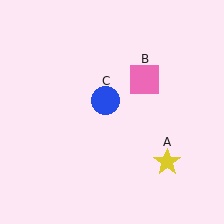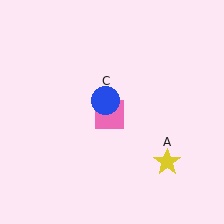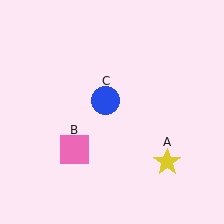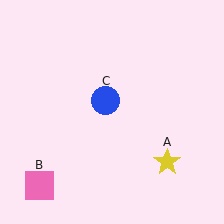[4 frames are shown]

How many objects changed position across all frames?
1 object changed position: pink square (object B).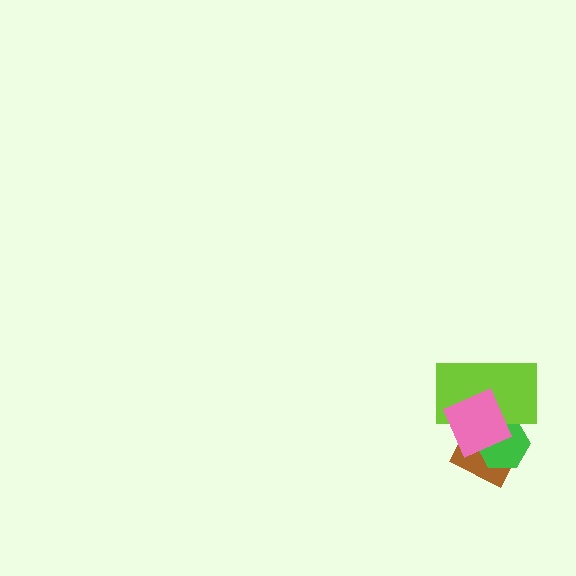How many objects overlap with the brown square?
3 objects overlap with the brown square.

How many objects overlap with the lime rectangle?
3 objects overlap with the lime rectangle.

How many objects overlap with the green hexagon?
3 objects overlap with the green hexagon.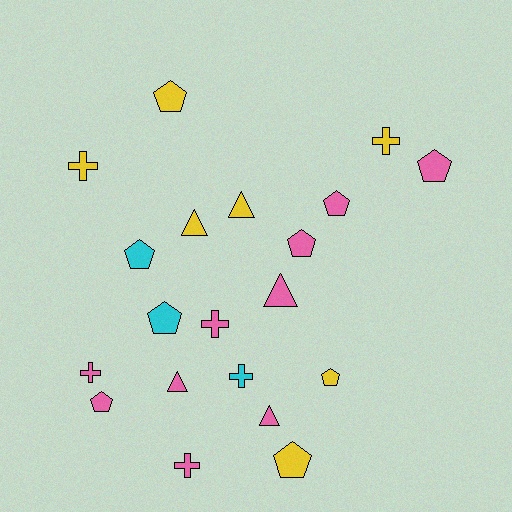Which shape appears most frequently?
Pentagon, with 9 objects.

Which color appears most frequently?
Pink, with 10 objects.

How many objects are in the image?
There are 20 objects.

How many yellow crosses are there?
There are 2 yellow crosses.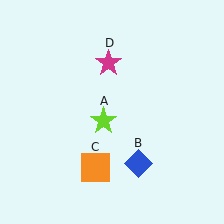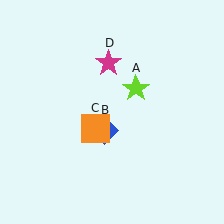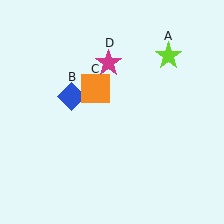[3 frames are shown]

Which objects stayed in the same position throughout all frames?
Magenta star (object D) remained stationary.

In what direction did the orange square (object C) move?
The orange square (object C) moved up.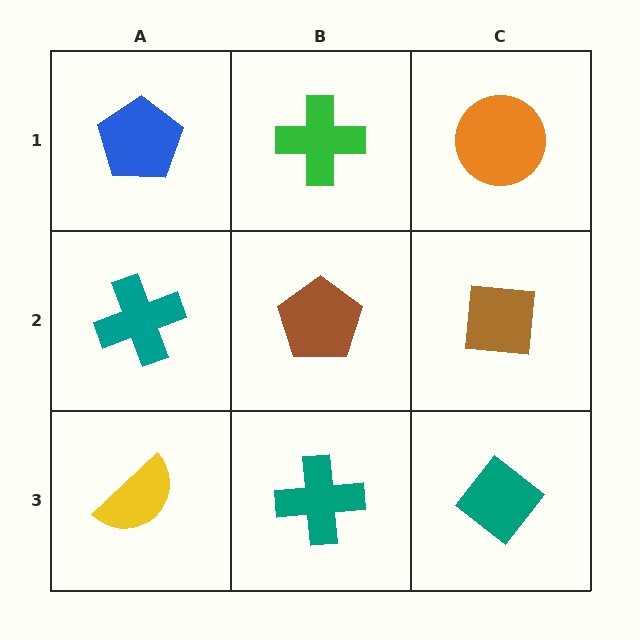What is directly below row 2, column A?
A yellow semicircle.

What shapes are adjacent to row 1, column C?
A brown square (row 2, column C), a green cross (row 1, column B).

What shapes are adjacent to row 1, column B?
A brown pentagon (row 2, column B), a blue pentagon (row 1, column A), an orange circle (row 1, column C).